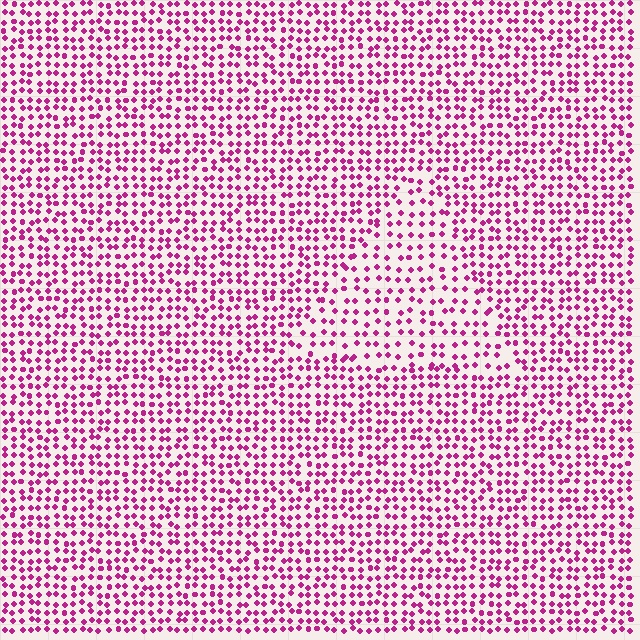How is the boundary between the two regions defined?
The boundary is defined by a change in element density (approximately 1.6x ratio). All elements are the same color, size, and shape.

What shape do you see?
I see a triangle.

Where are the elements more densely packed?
The elements are more densely packed outside the triangle boundary.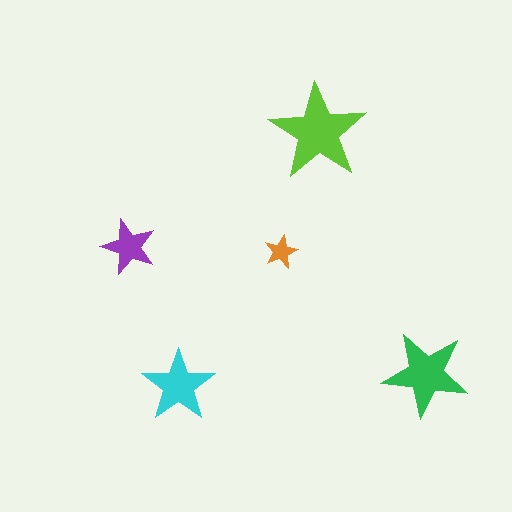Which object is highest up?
The lime star is topmost.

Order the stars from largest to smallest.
the lime one, the green one, the cyan one, the purple one, the orange one.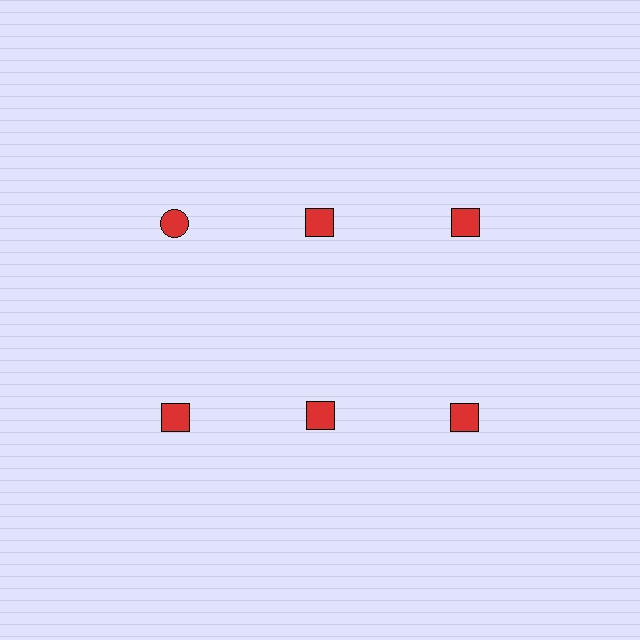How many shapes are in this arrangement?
There are 6 shapes arranged in a grid pattern.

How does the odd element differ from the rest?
It has a different shape: circle instead of square.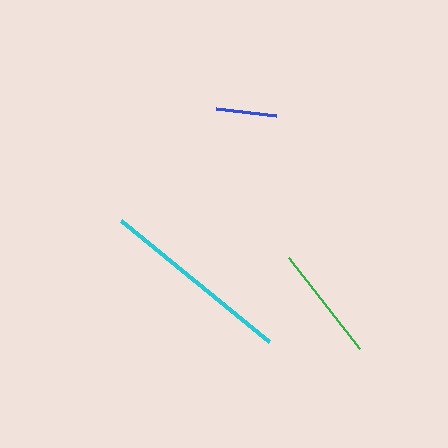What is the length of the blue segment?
The blue segment is approximately 61 pixels long.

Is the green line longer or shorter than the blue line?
The green line is longer than the blue line.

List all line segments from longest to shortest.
From longest to shortest: cyan, green, blue.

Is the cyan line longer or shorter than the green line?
The cyan line is longer than the green line.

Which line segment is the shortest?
The blue line is the shortest at approximately 61 pixels.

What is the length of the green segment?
The green segment is approximately 116 pixels long.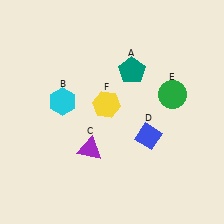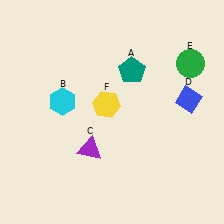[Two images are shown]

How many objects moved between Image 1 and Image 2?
2 objects moved between the two images.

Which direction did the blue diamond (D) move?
The blue diamond (D) moved right.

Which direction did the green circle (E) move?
The green circle (E) moved up.